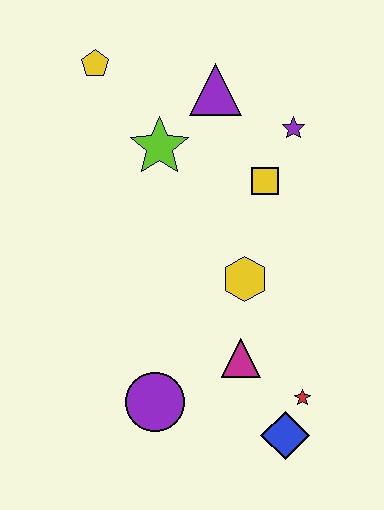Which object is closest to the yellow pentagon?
The lime star is closest to the yellow pentagon.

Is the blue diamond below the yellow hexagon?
Yes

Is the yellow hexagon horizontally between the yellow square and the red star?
No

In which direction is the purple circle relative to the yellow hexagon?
The purple circle is below the yellow hexagon.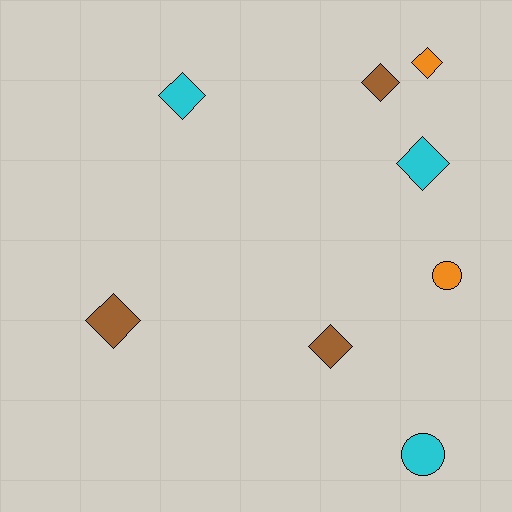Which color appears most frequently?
Cyan, with 3 objects.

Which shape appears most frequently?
Diamond, with 6 objects.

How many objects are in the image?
There are 8 objects.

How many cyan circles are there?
There is 1 cyan circle.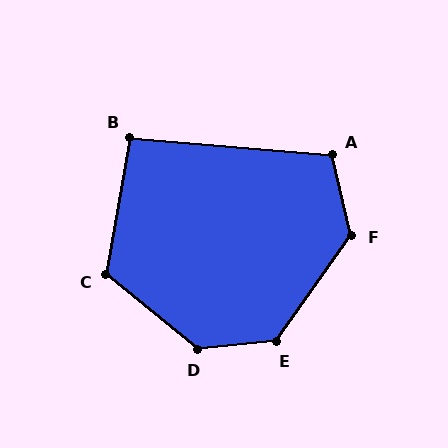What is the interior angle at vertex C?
Approximately 120 degrees (obtuse).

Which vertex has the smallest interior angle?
B, at approximately 95 degrees.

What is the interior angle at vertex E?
Approximately 132 degrees (obtuse).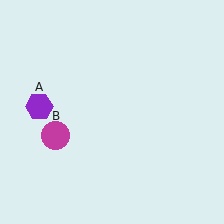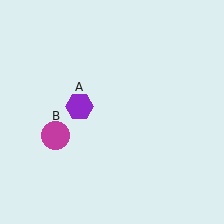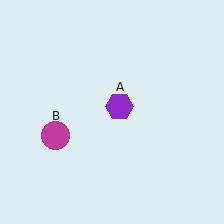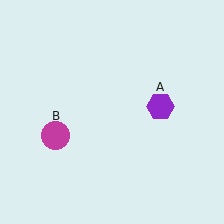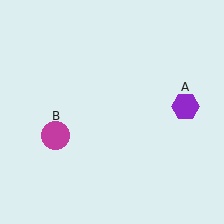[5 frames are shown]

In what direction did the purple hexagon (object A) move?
The purple hexagon (object A) moved right.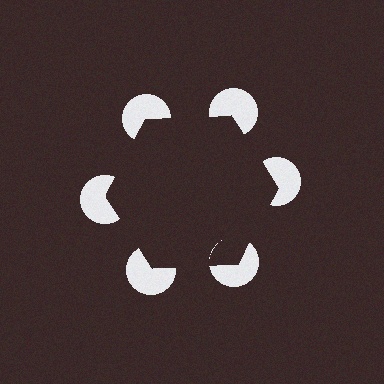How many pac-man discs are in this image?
There are 6 — one at each vertex of the illusory hexagon.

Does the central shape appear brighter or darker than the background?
It typically appears slightly darker than the background, even though no actual brightness change is drawn.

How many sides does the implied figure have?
6 sides.